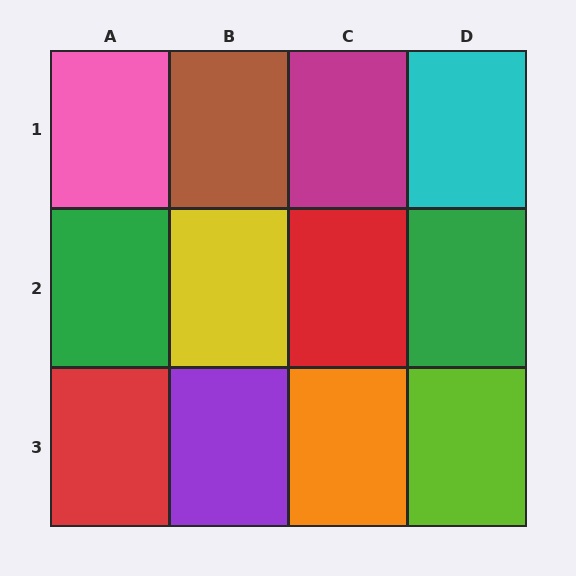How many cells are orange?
1 cell is orange.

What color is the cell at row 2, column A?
Green.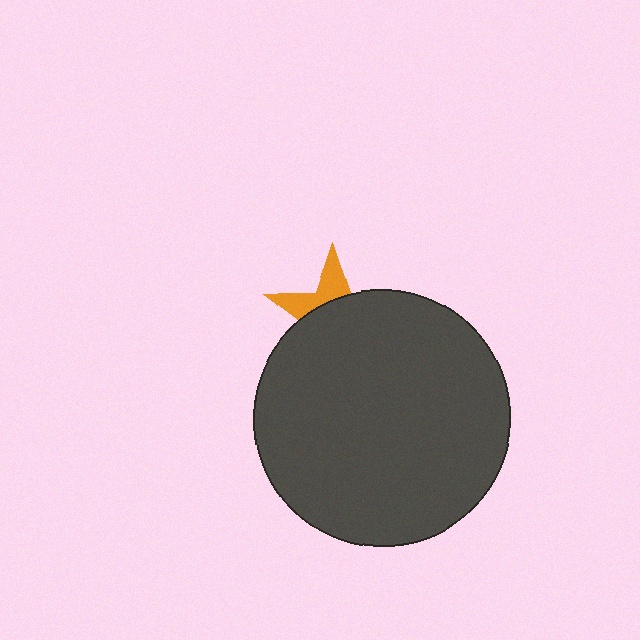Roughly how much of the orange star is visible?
A small part of it is visible (roughly 31%).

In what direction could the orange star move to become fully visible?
The orange star could move up. That would shift it out from behind the dark gray circle entirely.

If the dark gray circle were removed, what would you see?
You would see the complete orange star.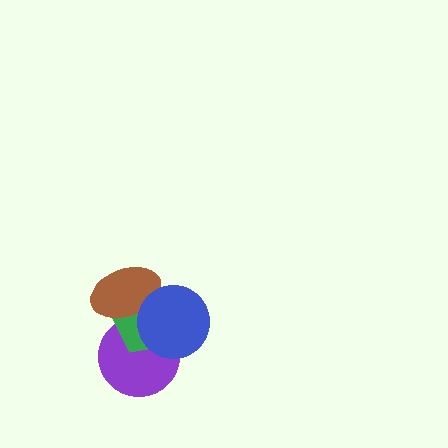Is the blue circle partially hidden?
No, no other shape covers it.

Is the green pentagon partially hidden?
Yes, it is partially covered by another shape.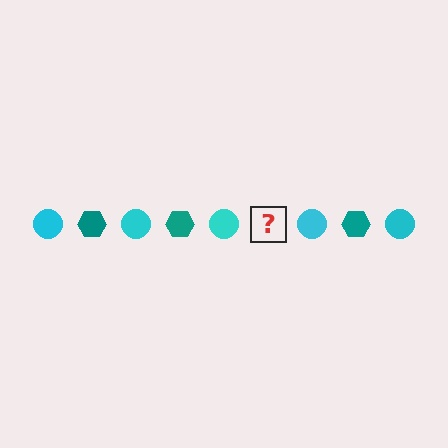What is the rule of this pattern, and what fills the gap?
The rule is that the pattern alternates between cyan circle and teal hexagon. The gap should be filled with a teal hexagon.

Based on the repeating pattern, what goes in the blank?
The blank should be a teal hexagon.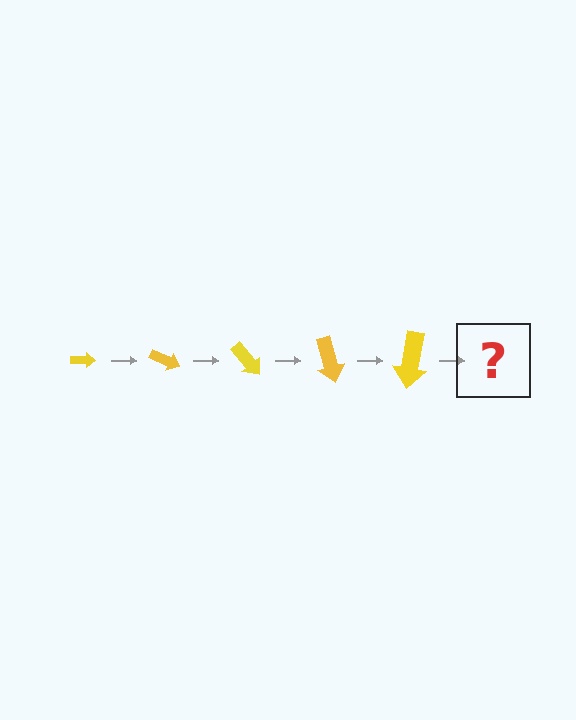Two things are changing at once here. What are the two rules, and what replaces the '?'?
The two rules are that the arrow grows larger each step and it rotates 25 degrees each step. The '?' should be an arrow, larger than the previous one and rotated 125 degrees from the start.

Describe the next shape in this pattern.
It should be an arrow, larger than the previous one and rotated 125 degrees from the start.